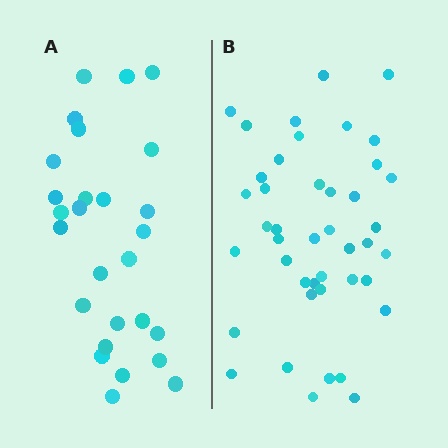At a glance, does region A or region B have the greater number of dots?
Region B (the right region) has more dots.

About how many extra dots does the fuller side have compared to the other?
Region B has approximately 15 more dots than region A.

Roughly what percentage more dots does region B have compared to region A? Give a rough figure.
About 60% more.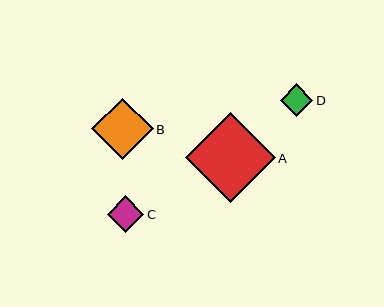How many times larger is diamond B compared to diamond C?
Diamond B is approximately 1.7 times the size of diamond C.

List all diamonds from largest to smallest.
From largest to smallest: A, B, C, D.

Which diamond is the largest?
Diamond A is the largest with a size of approximately 89 pixels.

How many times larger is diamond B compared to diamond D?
Diamond B is approximately 1.9 times the size of diamond D.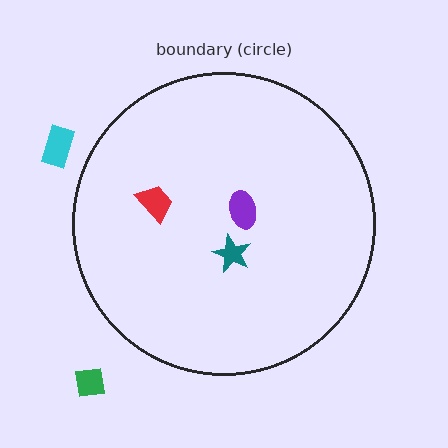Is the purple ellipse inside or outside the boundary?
Inside.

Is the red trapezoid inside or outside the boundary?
Inside.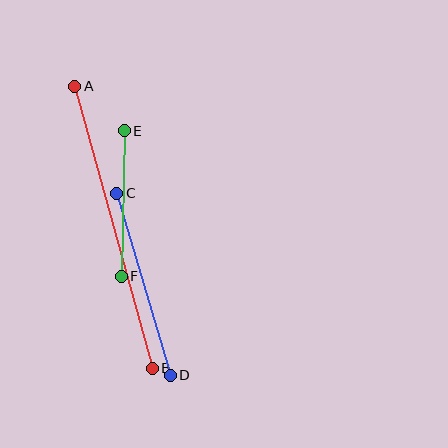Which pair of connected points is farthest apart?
Points A and B are farthest apart.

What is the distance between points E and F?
The distance is approximately 145 pixels.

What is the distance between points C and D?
The distance is approximately 190 pixels.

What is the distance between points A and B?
The distance is approximately 293 pixels.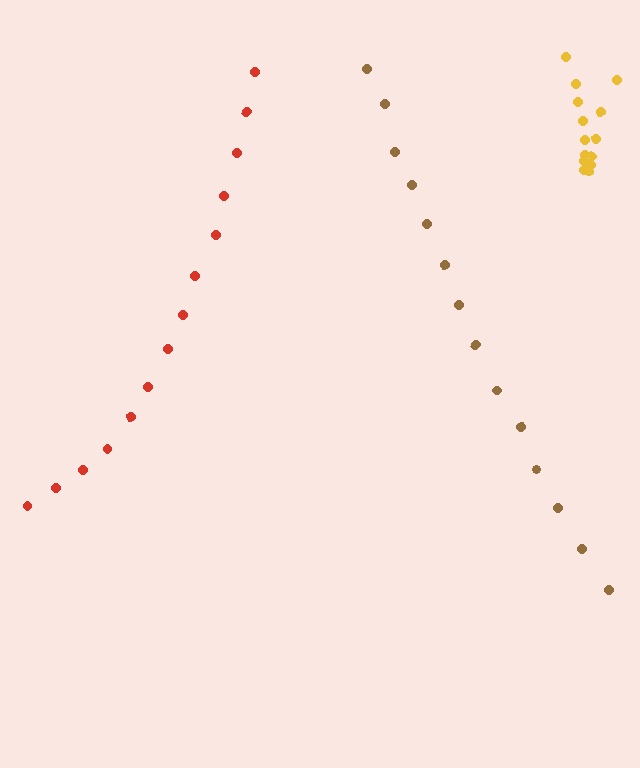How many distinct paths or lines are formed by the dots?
There are 3 distinct paths.